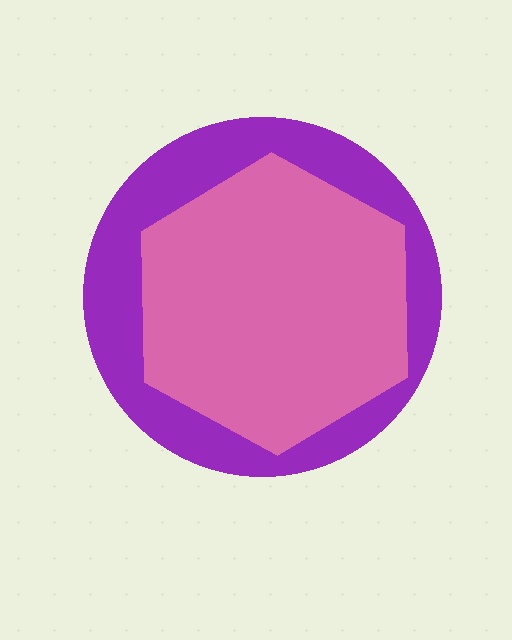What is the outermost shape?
The purple circle.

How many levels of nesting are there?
2.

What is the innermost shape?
The pink hexagon.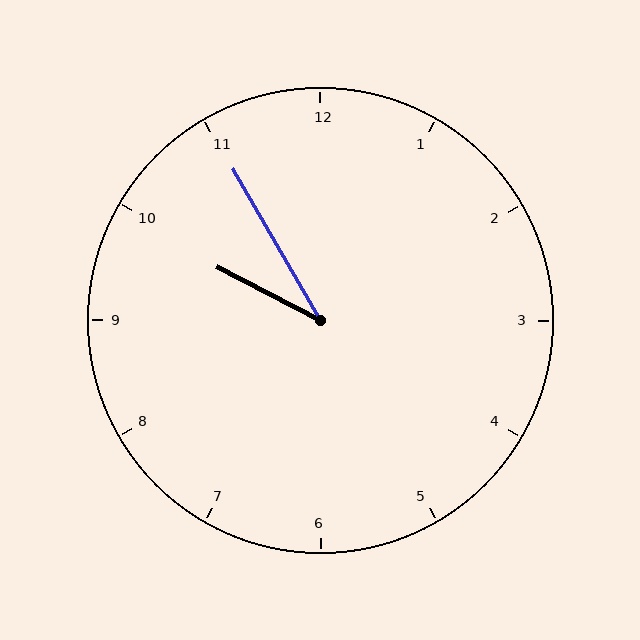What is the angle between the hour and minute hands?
Approximately 32 degrees.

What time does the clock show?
9:55.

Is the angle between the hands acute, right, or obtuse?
It is acute.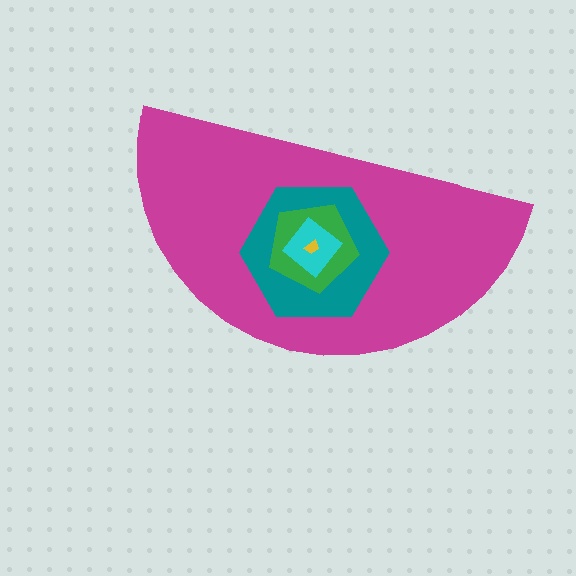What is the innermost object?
The yellow trapezoid.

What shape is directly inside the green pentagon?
The cyan diamond.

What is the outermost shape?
The magenta semicircle.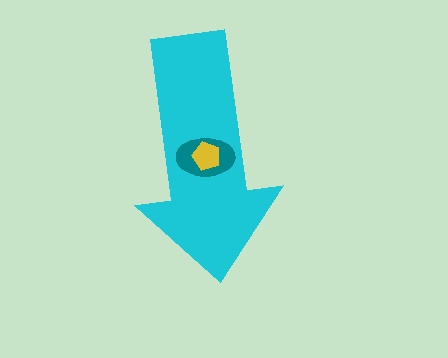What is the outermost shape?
The cyan arrow.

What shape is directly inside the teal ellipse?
The yellow pentagon.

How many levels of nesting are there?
3.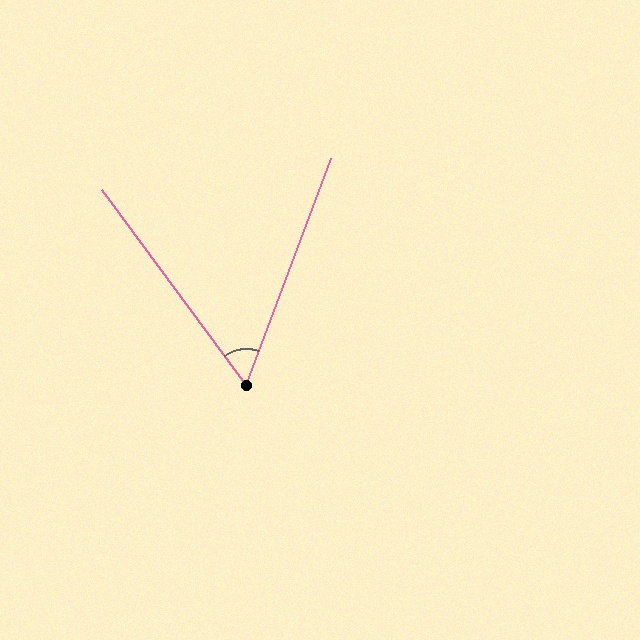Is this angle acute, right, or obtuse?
It is acute.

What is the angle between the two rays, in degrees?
Approximately 57 degrees.